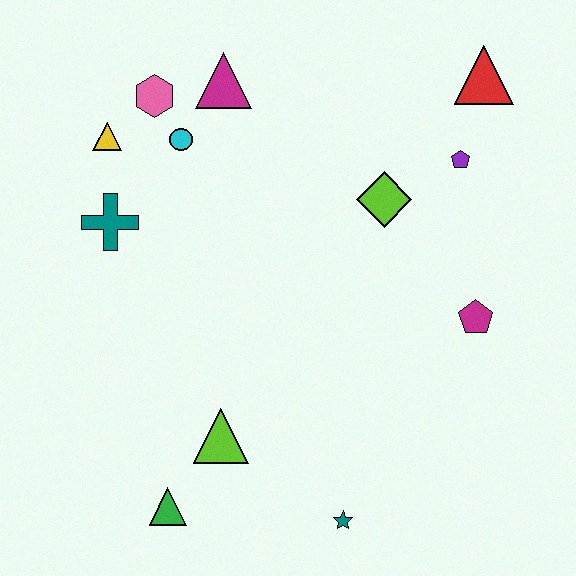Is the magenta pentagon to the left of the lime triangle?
No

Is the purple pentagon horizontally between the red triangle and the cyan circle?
Yes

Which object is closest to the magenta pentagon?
The lime diamond is closest to the magenta pentagon.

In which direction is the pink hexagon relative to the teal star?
The pink hexagon is above the teal star.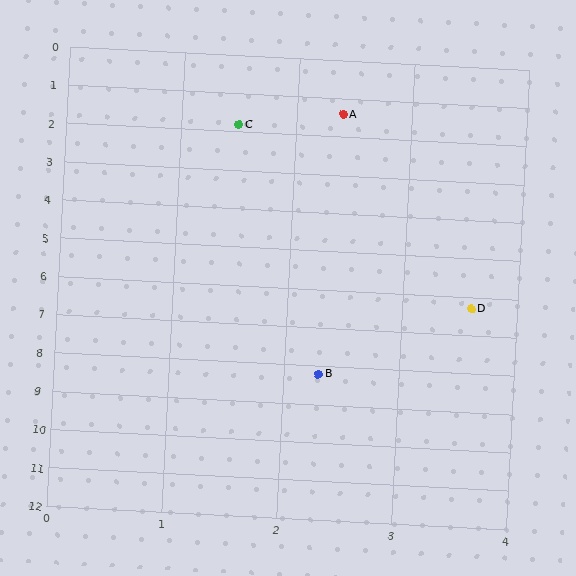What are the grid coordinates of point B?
Point B is at approximately (2.3, 8.2).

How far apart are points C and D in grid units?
Points C and D are about 5.0 grid units apart.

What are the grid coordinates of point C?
Point C is at approximately (1.5, 1.8).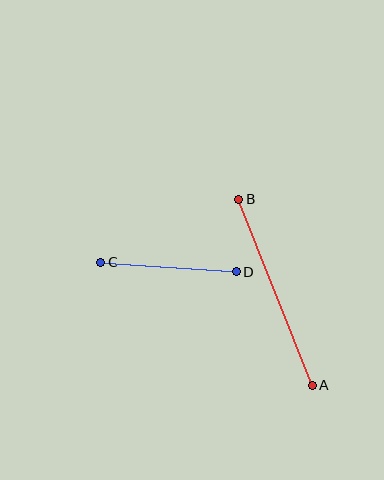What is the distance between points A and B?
The distance is approximately 200 pixels.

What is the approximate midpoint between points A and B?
The midpoint is at approximately (275, 292) pixels.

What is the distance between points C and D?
The distance is approximately 136 pixels.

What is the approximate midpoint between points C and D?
The midpoint is at approximately (168, 267) pixels.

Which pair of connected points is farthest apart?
Points A and B are farthest apart.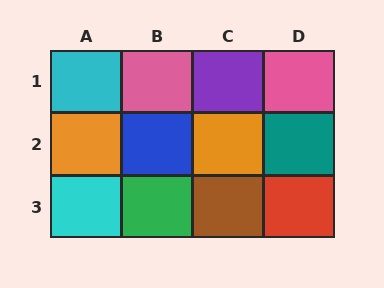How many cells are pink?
2 cells are pink.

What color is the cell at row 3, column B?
Green.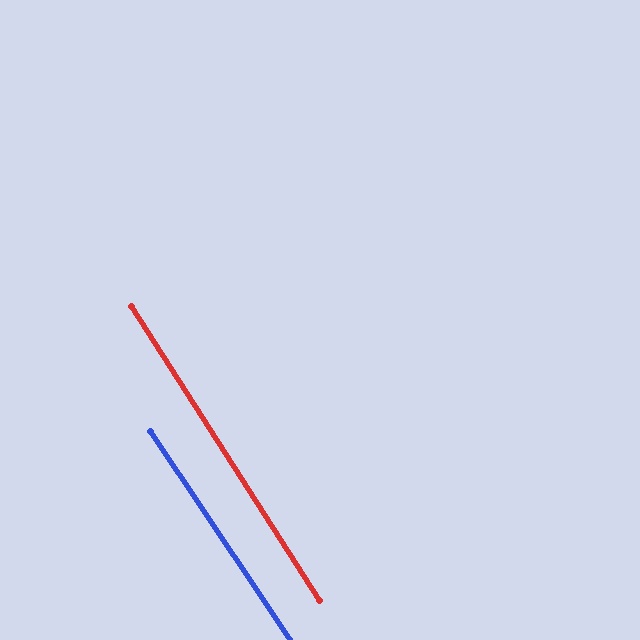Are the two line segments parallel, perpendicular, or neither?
Parallel — their directions differ by only 1.2°.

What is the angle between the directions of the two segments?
Approximately 1 degree.